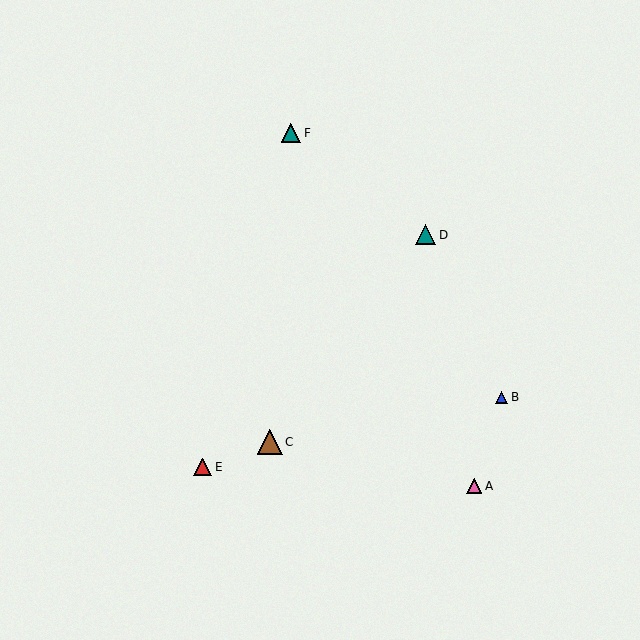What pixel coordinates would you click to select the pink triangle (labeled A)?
Click at (474, 486) to select the pink triangle A.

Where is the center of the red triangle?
The center of the red triangle is at (203, 467).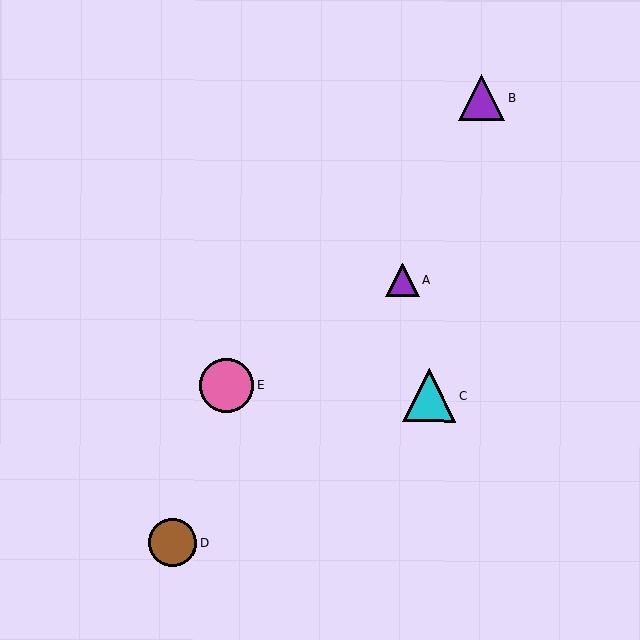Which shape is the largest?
The pink circle (labeled E) is the largest.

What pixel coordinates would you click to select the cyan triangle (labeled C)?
Click at (429, 395) to select the cyan triangle C.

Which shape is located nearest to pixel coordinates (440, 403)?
The cyan triangle (labeled C) at (429, 395) is nearest to that location.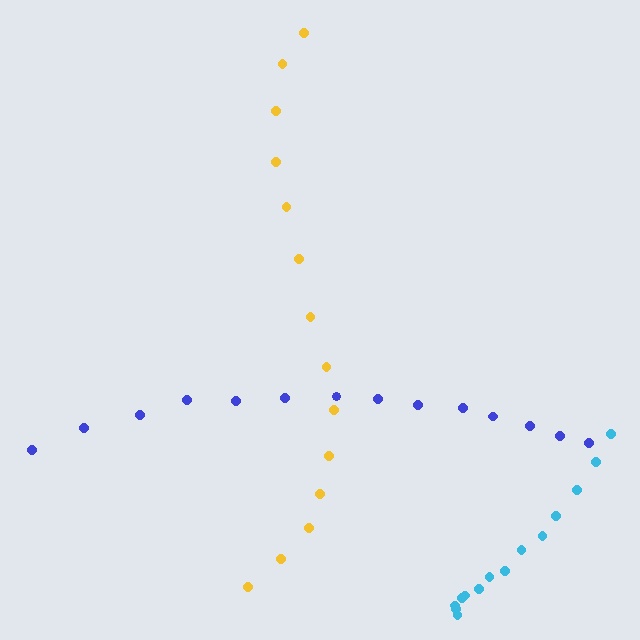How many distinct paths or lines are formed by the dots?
There are 3 distinct paths.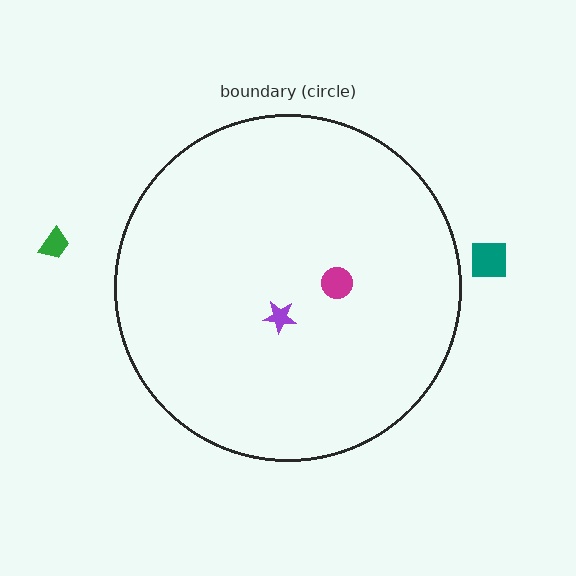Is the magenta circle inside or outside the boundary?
Inside.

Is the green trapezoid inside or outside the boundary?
Outside.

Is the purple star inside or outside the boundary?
Inside.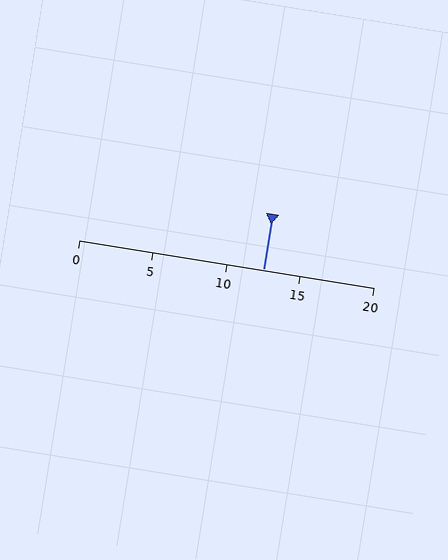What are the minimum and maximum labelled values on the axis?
The axis runs from 0 to 20.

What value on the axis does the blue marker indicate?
The marker indicates approximately 12.5.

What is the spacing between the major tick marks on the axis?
The major ticks are spaced 5 apart.